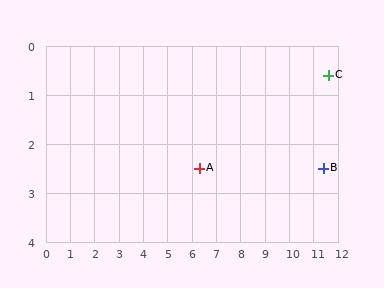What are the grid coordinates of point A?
Point A is at approximately (6.3, 2.5).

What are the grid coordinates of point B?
Point B is at approximately (11.4, 2.5).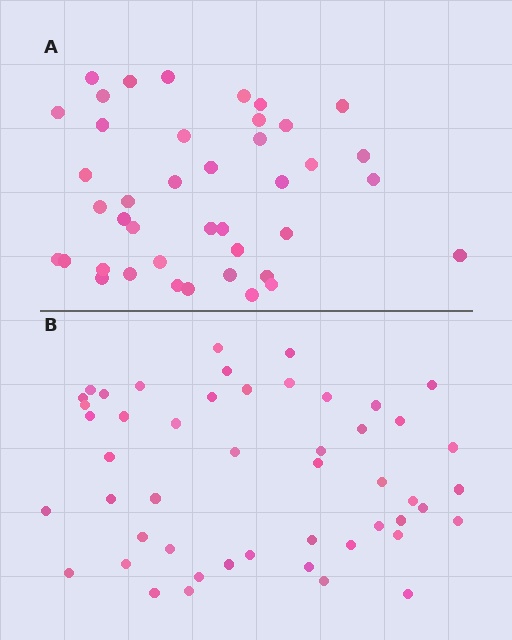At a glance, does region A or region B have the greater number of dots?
Region B (the bottom region) has more dots.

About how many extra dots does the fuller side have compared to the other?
Region B has roughly 8 or so more dots than region A.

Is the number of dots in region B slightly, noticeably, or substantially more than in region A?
Region B has only slightly more — the two regions are fairly close. The ratio is roughly 1.2 to 1.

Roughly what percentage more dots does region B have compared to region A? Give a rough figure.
About 20% more.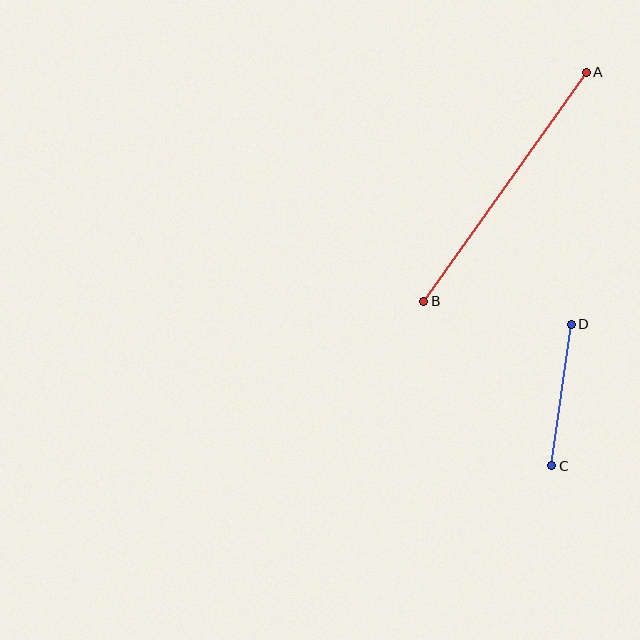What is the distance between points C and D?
The distance is approximately 143 pixels.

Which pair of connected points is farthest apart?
Points A and B are farthest apart.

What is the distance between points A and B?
The distance is approximately 280 pixels.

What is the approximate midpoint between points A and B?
The midpoint is at approximately (505, 187) pixels.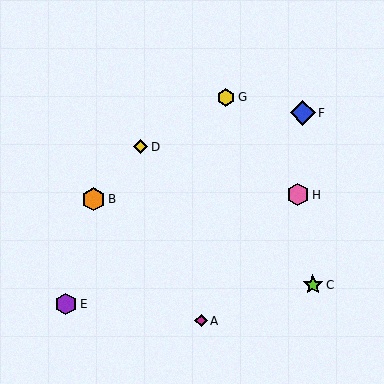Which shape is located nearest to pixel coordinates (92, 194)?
The orange hexagon (labeled B) at (93, 199) is nearest to that location.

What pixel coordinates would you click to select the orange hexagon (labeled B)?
Click at (93, 199) to select the orange hexagon B.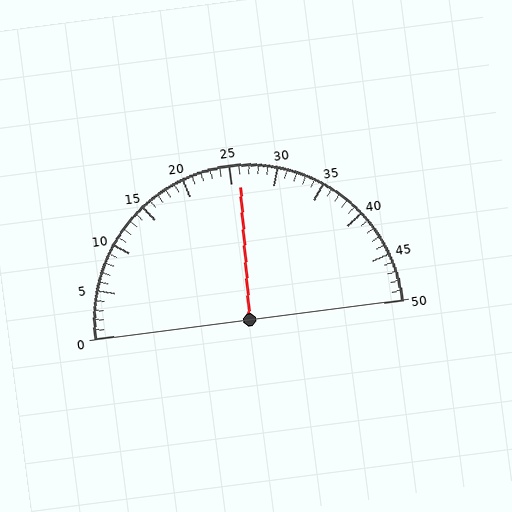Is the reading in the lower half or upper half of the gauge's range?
The reading is in the upper half of the range (0 to 50).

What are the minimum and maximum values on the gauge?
The gauge ranges from 0 to 50.